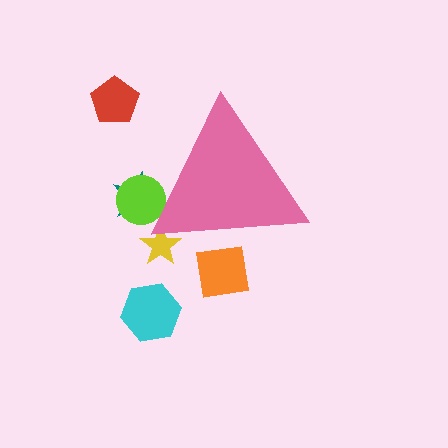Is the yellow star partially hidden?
Yes, the yellow star is partially hidden behind the pink triangle.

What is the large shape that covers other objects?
A pink triangle.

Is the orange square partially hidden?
Yes, the orange square is partially hidden behind the pink triangle.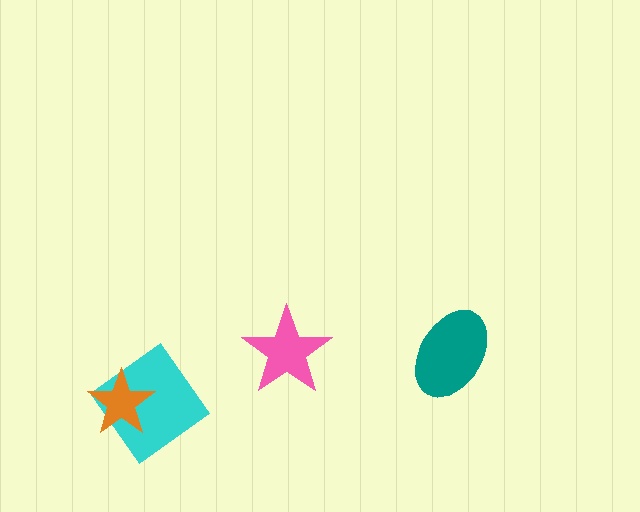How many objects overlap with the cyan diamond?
1 object overlaps with the cyan diamond.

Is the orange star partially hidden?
No, no other shape covers it.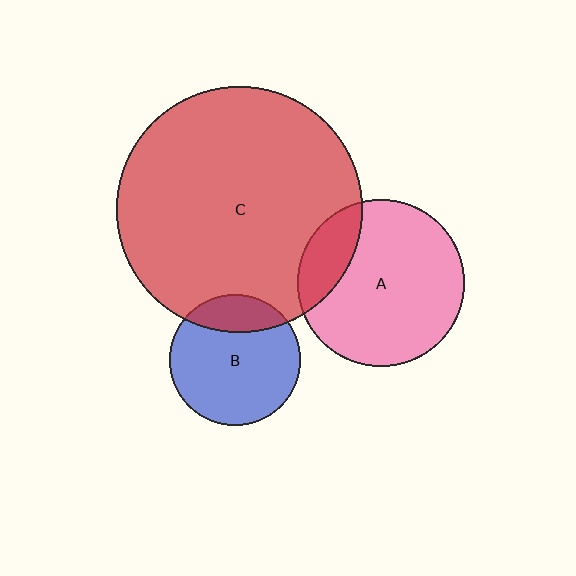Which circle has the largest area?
Circle C (red).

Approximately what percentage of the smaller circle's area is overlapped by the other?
Approximately 20%.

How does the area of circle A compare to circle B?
Approximately 1.6 times.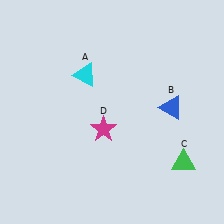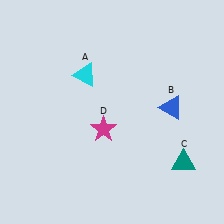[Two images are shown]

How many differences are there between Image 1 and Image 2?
There is 1 difference between the two images.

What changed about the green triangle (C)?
In Image 1, C is green. In Image 2, it changed to teal.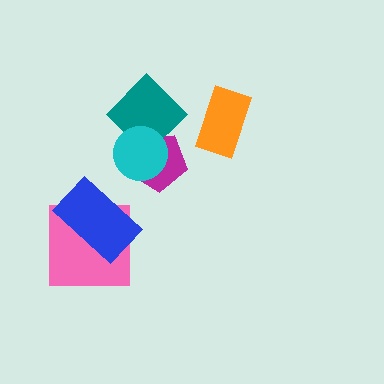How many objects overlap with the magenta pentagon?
2 objects overlap with the magenta pentagon.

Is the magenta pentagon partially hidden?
Yes, it is partially covered by another shape.